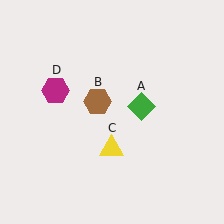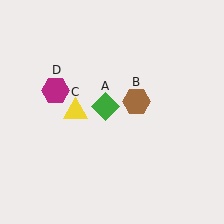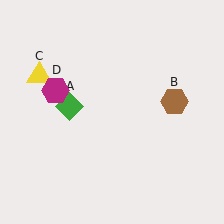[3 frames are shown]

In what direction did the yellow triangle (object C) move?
The yellow triangle (object C) moved up and to the left.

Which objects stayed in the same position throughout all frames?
Magenta hexagon (object D) remained stationary.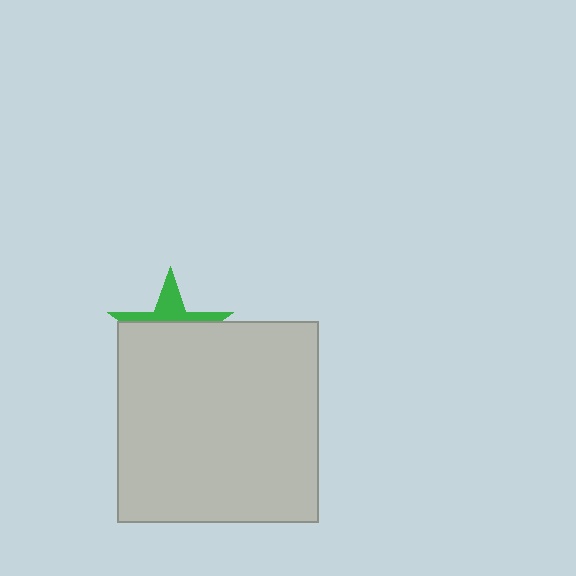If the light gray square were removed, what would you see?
You would see the complete green star.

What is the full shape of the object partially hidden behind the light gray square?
The partially hidden object is a green star.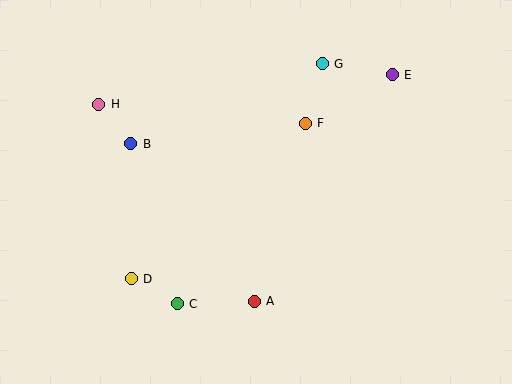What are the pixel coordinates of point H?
Point H is at (99, 104).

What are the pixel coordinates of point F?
Point F is at (305, 123).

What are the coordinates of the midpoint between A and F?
The midpoint between A and F is at (280, 212).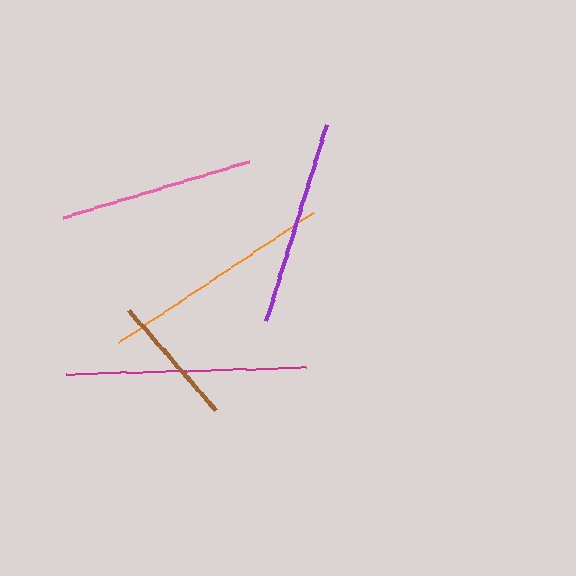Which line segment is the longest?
The magenta line is the longest at approximately 241 pixels.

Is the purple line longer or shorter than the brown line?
The purple line is longer than the brown line.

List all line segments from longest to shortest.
From longest to shortest: magenta, orange, purple, pink, brown.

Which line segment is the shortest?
The brown line is the shortest at approximately 133 pixels.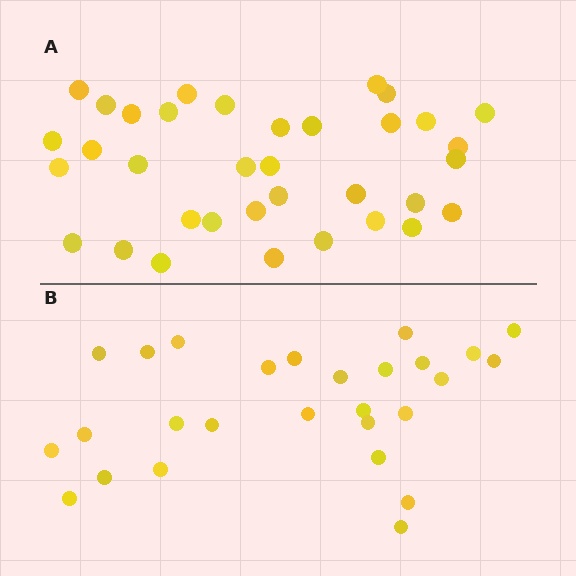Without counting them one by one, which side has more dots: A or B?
Region A (the top region) has more dots.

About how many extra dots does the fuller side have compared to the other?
Region A has roughly 8 or so more dots than region B.